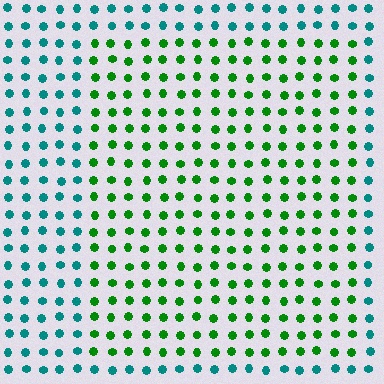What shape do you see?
I see a rectangle.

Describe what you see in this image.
The image is filled with small teal elements in a uniform arrangement. A rectangle-shaped region is visible where the elements are tinted to a slightly different hue, forming a subtle color boundary.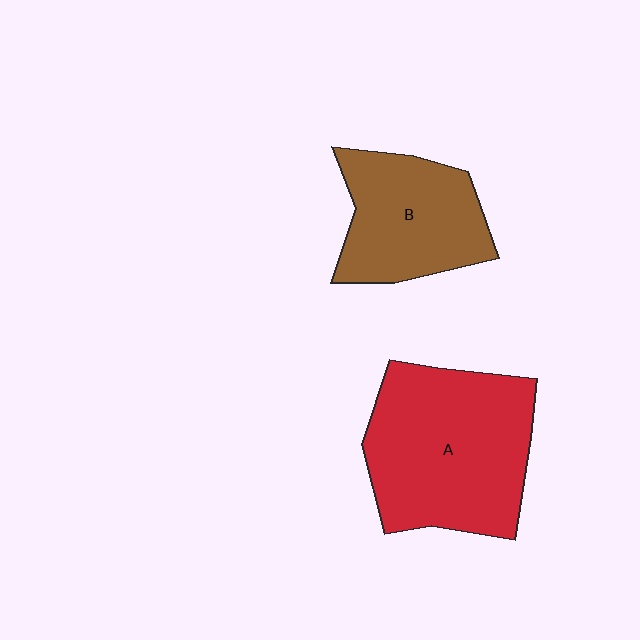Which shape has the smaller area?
Shape B (brown).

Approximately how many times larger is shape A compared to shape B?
Approximately 1.5 times.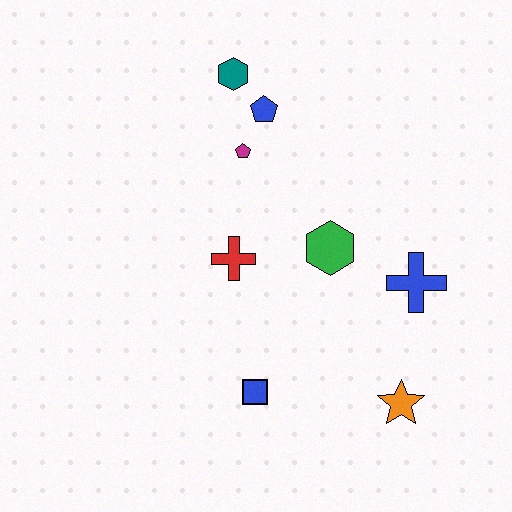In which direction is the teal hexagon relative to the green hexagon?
The teal hexagon is above the green hexagon.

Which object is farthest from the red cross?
The orange star is farthest from the red cross.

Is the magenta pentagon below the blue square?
No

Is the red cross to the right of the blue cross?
No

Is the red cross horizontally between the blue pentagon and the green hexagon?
No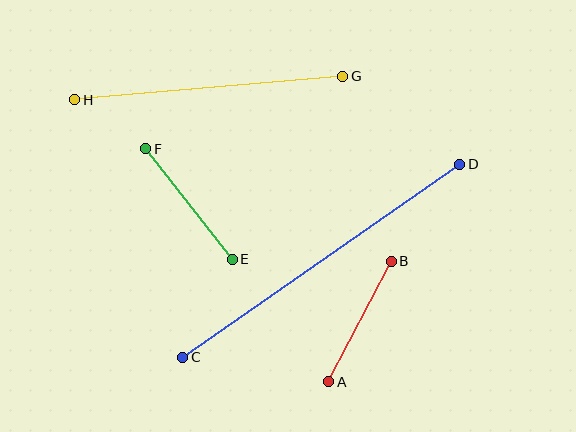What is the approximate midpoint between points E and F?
The midpoint is at approximately (189, 204) pixels.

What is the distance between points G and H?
The distance is approximately 269 pixels.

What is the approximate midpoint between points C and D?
The midpoint is at approximately (321, 261) pixels.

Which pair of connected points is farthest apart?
Points C and D are farthest apart.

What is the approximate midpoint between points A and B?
The midpoint is at approximately (360, 321) pixels.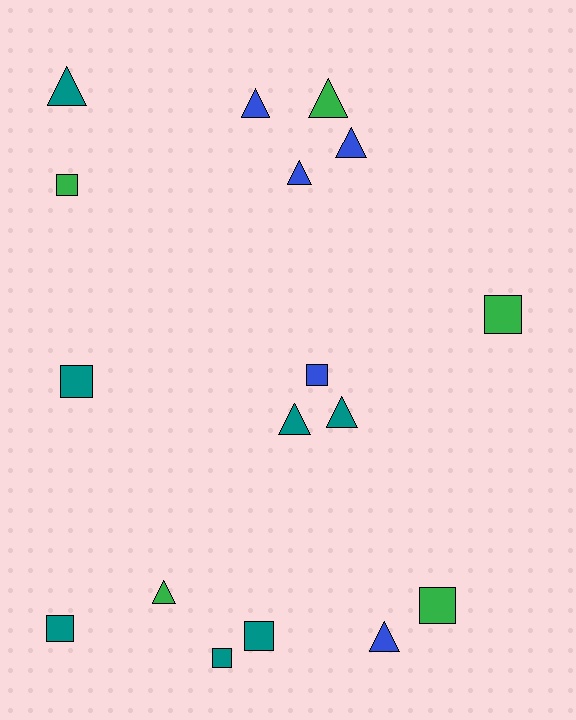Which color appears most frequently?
Teal, with 7 objects.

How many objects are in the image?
There are 17 objects.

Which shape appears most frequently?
Triangle, with 9 objects.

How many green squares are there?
There are 3 green squares.